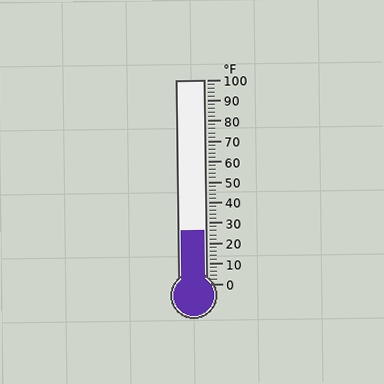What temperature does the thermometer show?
The thermometer shows approximately 26°F.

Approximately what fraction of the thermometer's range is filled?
The thermometer is filled to approximately 25% of its range.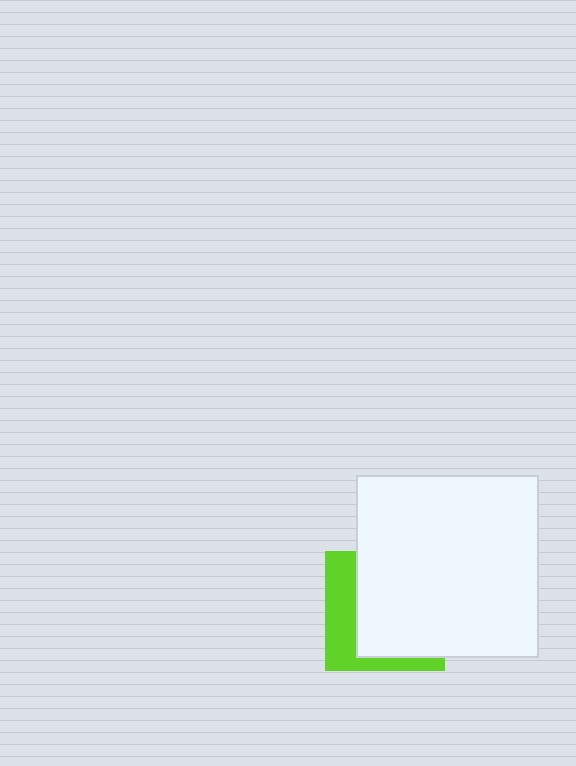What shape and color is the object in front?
The object in front is a white square.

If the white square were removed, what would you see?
You would see the complete lime square.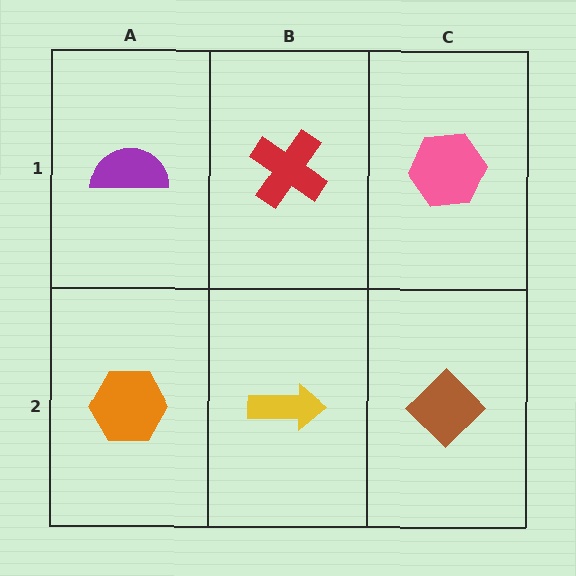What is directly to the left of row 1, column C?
A red cross.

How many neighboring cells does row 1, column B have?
3.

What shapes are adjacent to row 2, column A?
A purple semicircle (row 1, column A), a yellow arrow (row 2, column B).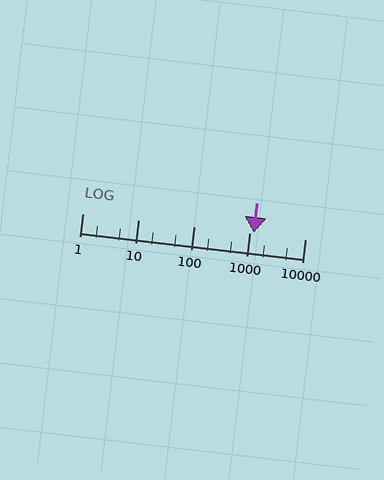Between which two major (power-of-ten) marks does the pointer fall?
The pointer is between 1000 and 10000.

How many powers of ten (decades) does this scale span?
The scale spans 4 decades, from 1 to 10000.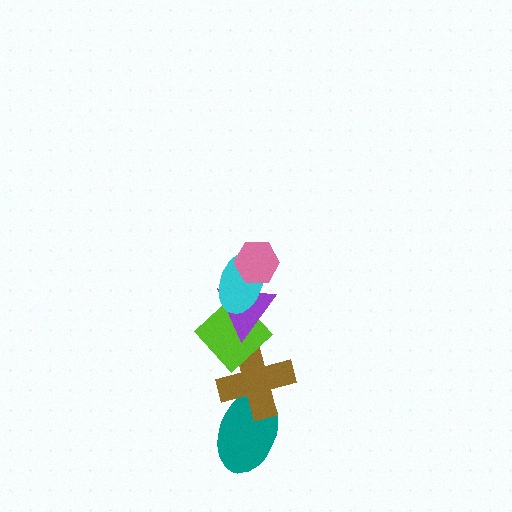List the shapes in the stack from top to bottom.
From top to bottom: the pink hexagon, the cyan ellipse, the purple triangle, the lime diamond, the brown cross, the teal ellipse.